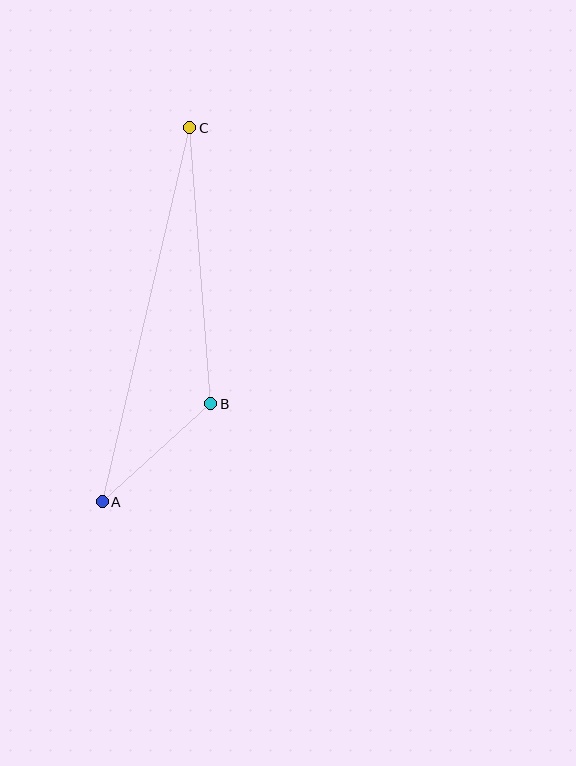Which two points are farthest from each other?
Points A and C are farthest from each other.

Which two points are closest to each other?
Points A and B are closest to each other.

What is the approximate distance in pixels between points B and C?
The distance between B and C is approximately 277 pixels.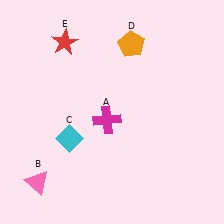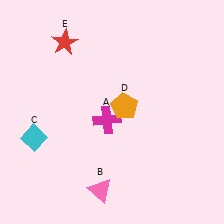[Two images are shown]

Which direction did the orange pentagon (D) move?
The orange pentagon (D) moved down.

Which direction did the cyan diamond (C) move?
The cyan diamond (C) moved left.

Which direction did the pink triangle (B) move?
The pink triangle (B) moved right.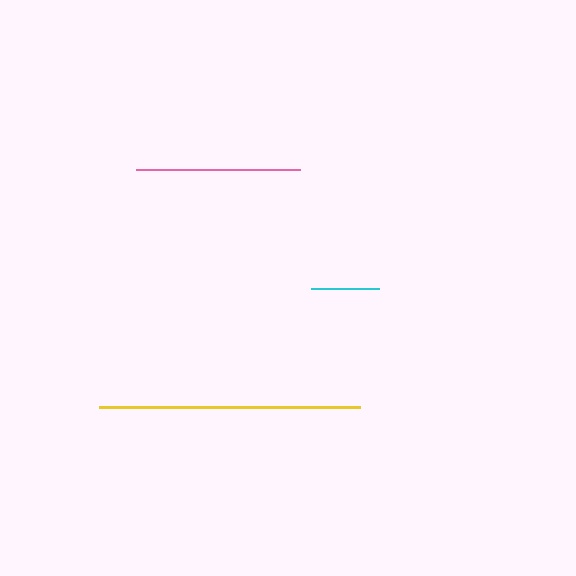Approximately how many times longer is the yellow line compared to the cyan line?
The yellow line is approximately 3.8 times the length of the cyan line.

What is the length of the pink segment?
The pink segment is approximately 164 pixels long.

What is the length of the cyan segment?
The cyan segment is approximately 68 pixels long.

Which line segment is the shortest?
The cyan line is the shortest at approximately 68 pixels.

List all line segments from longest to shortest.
From longest to shortest: yellow, pink, cyan.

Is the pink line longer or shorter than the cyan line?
The pink line is longer than the cyan line.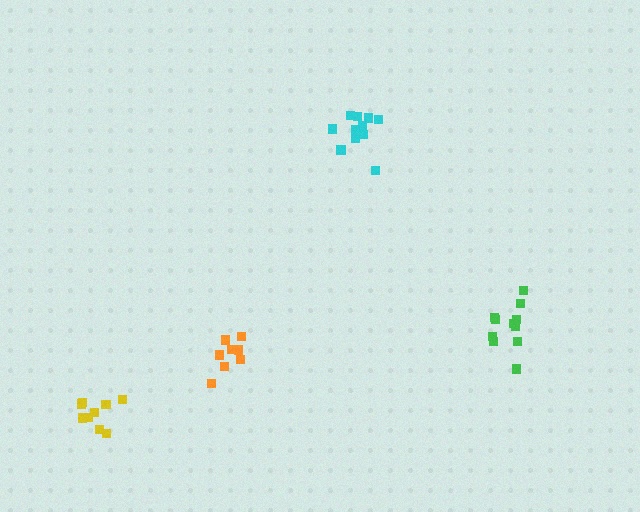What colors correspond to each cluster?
The clusters are colored: orange, cyan, green, yellow.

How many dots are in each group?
Group 1: 8 dots, Group 2: 11 dots, Group 3: 11 dots, Group 4: 9 dots (39 total).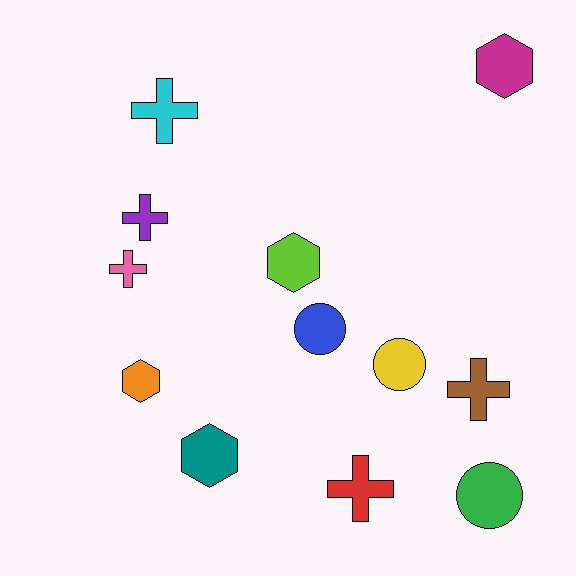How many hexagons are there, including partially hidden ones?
There are 4 hexagons.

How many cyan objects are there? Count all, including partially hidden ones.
There is 1 cyan object.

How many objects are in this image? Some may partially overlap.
There are 12 objects.